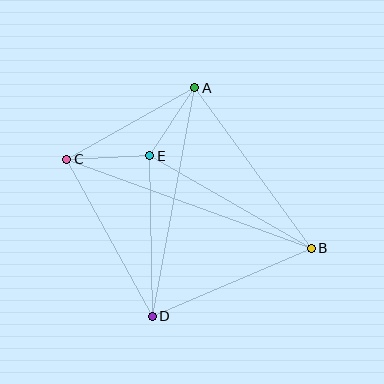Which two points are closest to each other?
Points A and E are closest to each other.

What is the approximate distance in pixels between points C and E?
The distance between C and E is approximately 83 pixels.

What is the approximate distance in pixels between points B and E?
The distance between B and E is approximately 186 pixels.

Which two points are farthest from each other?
Points B and C are farthest from each other.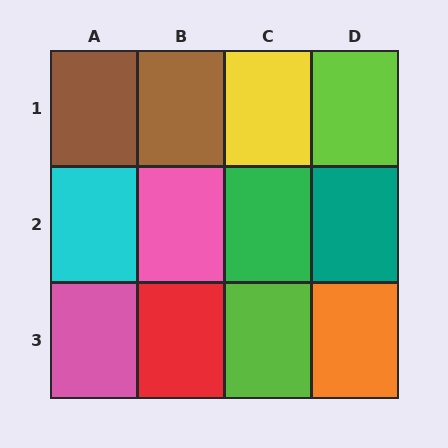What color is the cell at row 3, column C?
Lime.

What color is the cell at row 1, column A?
Brown.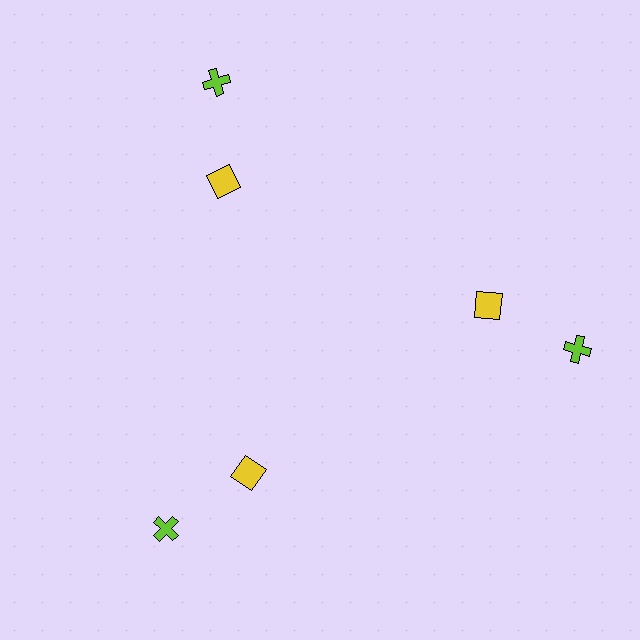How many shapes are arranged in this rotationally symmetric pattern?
There are 6 shapes, arranged in 3 groups of 2.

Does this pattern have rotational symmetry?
Yes, this pattern has 3-fold rotational symmetry. It looks the same after rotating 120 degrees around the center.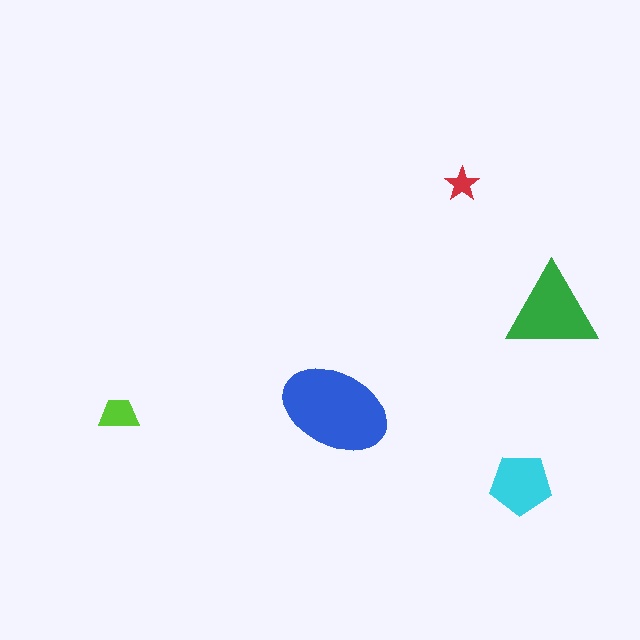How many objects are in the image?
There are 5 objects in the image.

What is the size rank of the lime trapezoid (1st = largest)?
4th.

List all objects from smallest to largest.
The red star, the lime trapezoid, the cyan pentagon, the green triangle, the blue ellipse.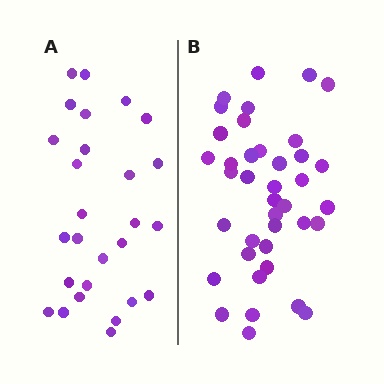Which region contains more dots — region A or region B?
Region B (the right region) has more dots.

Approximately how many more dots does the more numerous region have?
Region B has roughly 12 or so more dots than region A.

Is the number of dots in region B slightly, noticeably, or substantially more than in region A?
Region B has noticeably more, but not dramatically so. The ratio is roughly 1.4 to 1.